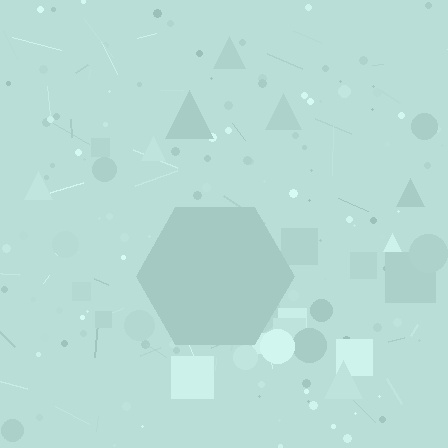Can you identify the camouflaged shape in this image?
The camouflaged shape is a hexagon.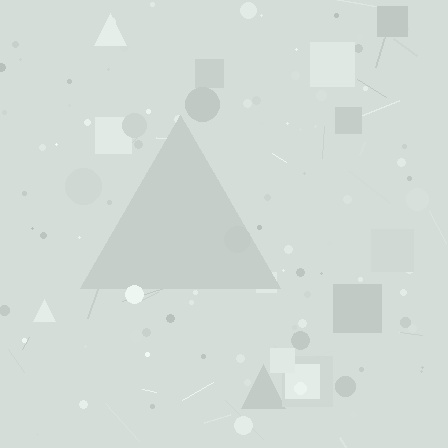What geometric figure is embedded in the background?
A triangle is embedded in the background.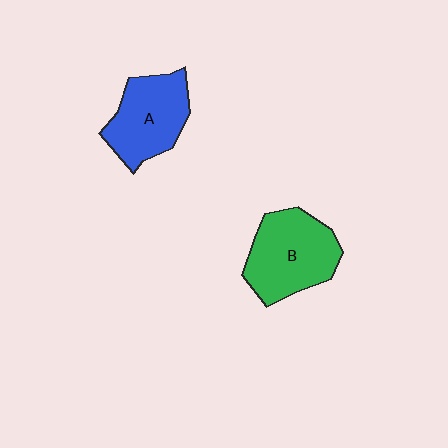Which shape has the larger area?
Shape B (green).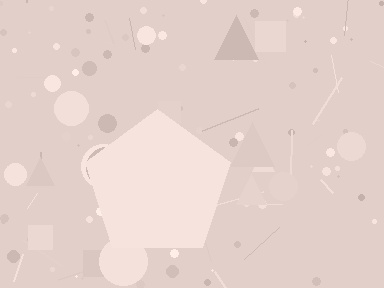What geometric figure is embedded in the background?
A pentagon is embedded in the background.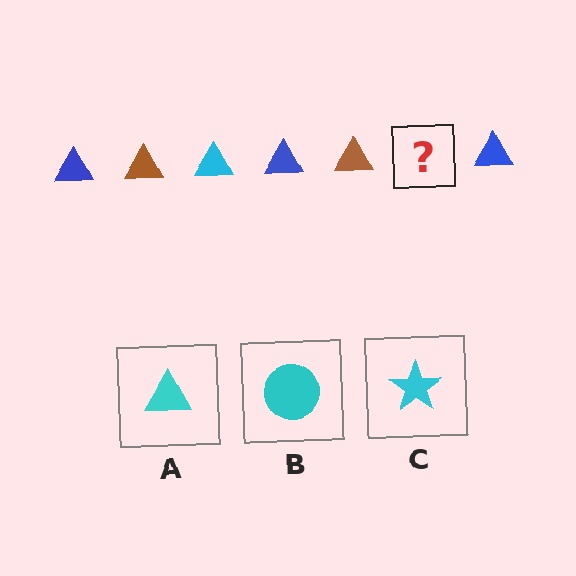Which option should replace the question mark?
Option A.